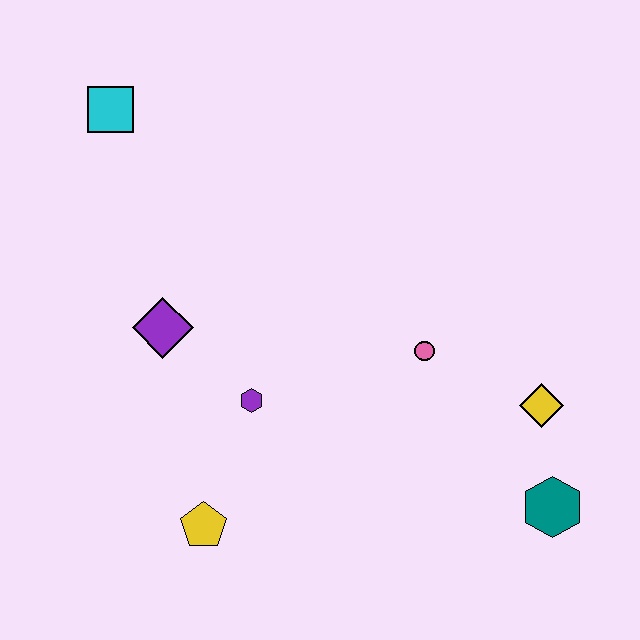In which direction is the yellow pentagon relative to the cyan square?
The yellow pentagon is below the cyan square.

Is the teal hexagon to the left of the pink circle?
No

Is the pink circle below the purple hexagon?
No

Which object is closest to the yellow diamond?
The teal hexagon is closest to the yellow diamond.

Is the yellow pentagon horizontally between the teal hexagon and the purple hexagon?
No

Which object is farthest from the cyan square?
The teal hexagon is farthest from the cyan square.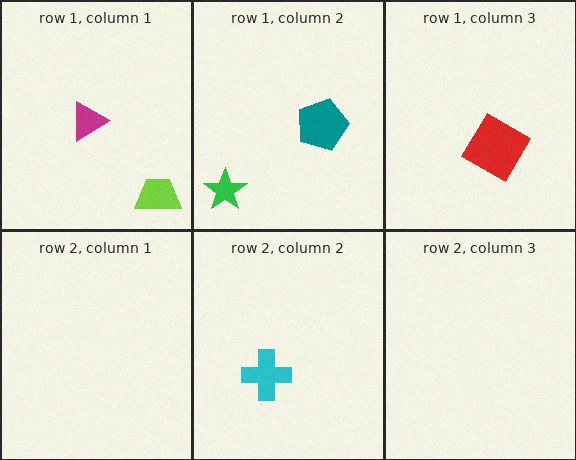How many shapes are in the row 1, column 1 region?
2.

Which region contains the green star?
The row 1, column 2 region.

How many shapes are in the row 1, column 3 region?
1.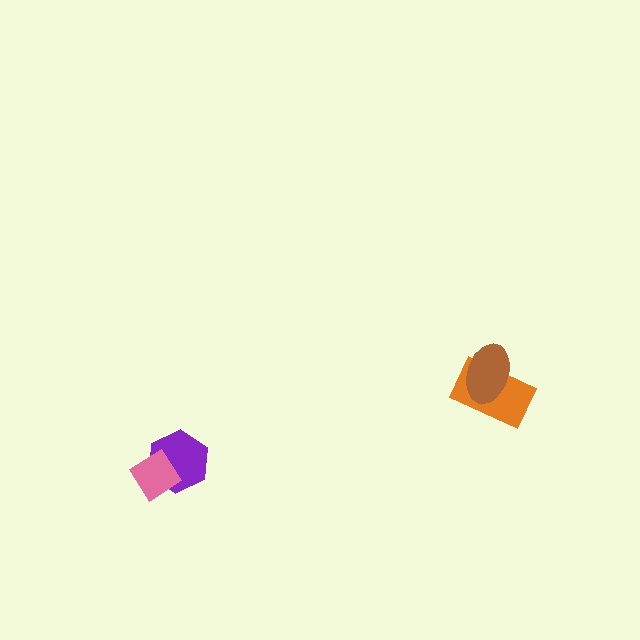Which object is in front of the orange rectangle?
The brown ellipse is in front of the orange rectangle.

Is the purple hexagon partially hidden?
Yes, it is partially covered by another shape.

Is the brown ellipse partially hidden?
No, no other shape covers it.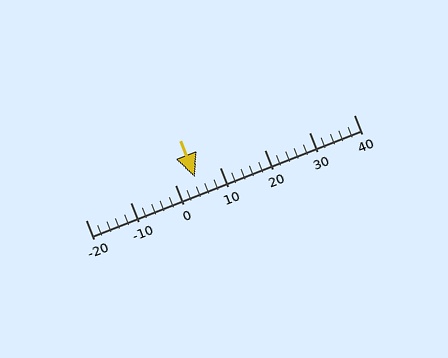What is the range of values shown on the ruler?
The ruler shows values from -20 to 40.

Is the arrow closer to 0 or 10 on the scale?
The arrow is closer to 0.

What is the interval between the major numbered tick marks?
The major tick marks are spaced 10 units apart.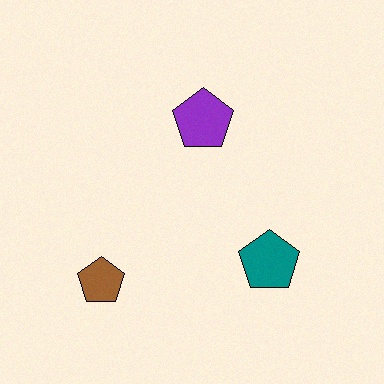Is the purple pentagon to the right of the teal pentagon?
No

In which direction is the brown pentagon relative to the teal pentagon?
The brown pentagon is to the left of the teal pentagon.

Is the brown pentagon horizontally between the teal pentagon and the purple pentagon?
No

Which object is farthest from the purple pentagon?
The brown pentagon is farthest from the purple pentagon.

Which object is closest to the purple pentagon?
The teal pentagon is closest to the purple pentagon.